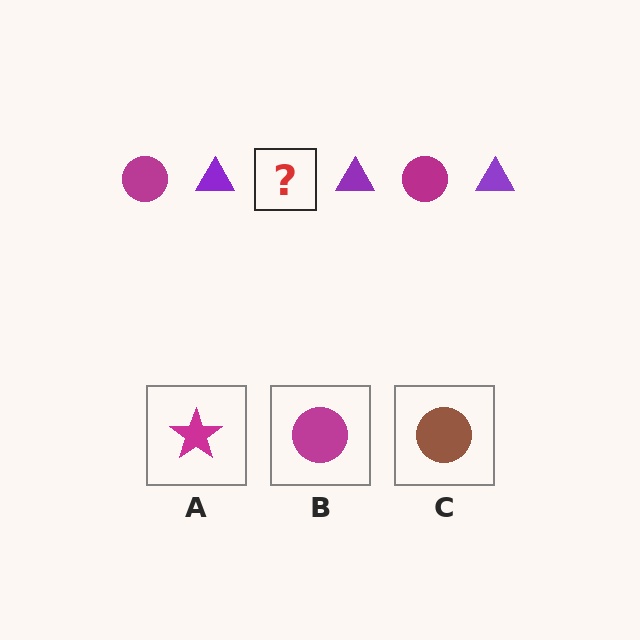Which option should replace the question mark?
Option B.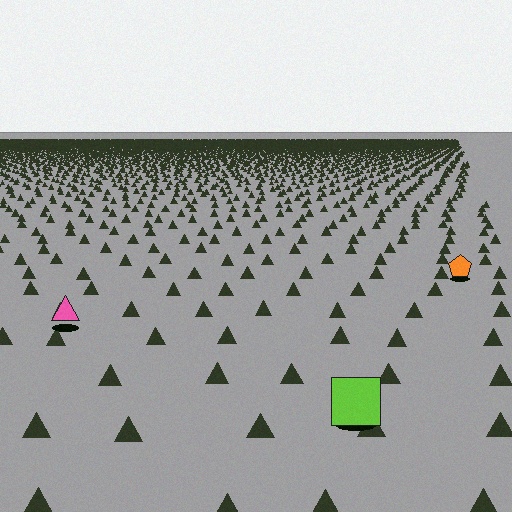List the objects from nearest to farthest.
From nearest to farthest: the lime square, the pink triangle, the orange pentagon.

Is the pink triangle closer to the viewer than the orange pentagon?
Yes. The pink triangle is closer — you can tell from the texture gradient: the ground texture is coarser near it.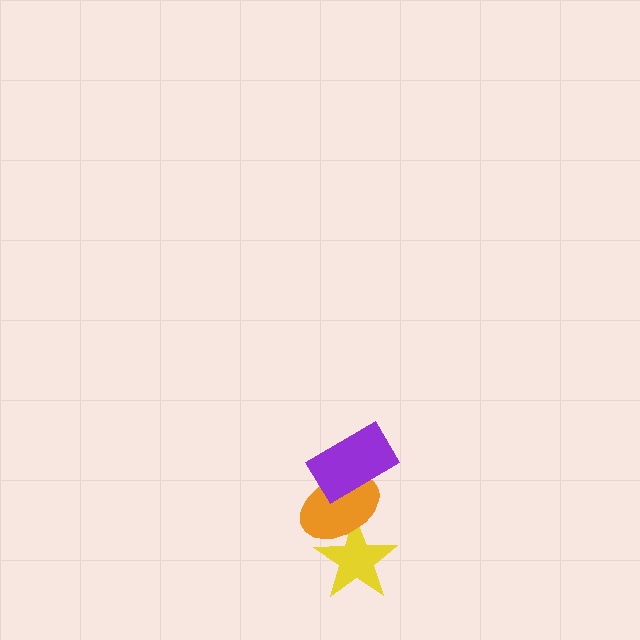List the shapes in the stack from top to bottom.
From top to bottom: the purple rectangle, the orange ellipse, the yellow star.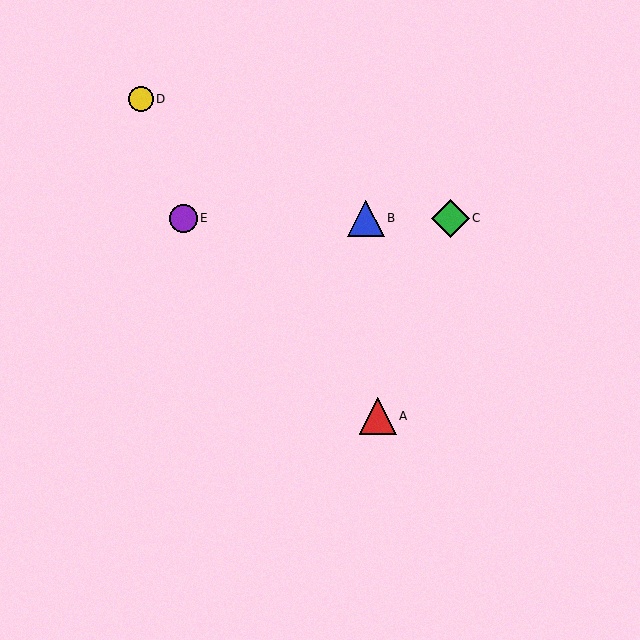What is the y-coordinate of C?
Object C is at y≈218.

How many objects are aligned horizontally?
3 objects (B, C, E) are aligned horizontally.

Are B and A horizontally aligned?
No, B is at y≈218 and A is at y≈416.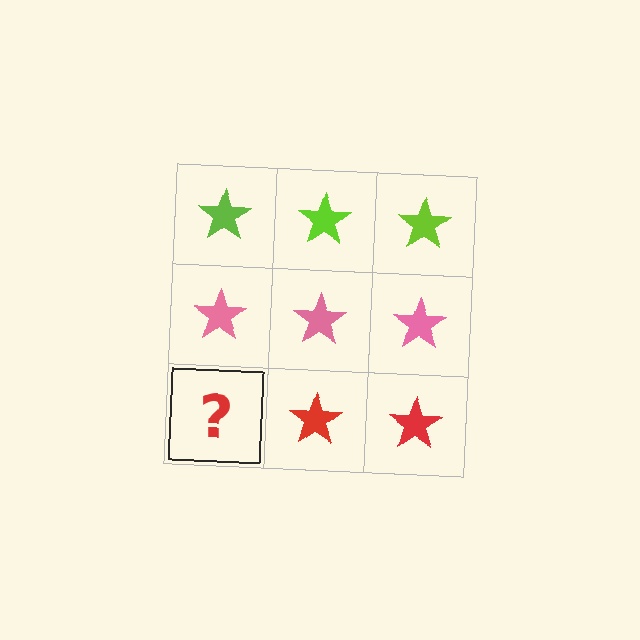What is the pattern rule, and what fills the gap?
The rule is that each row has a consistent color. The gap should be filled with a red star.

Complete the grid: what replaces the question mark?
The question mark should be replaced with a red star.